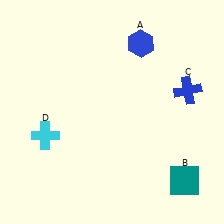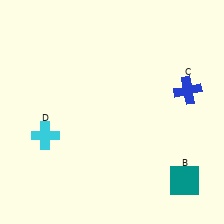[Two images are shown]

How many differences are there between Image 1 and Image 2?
There is 1 difference between the two images.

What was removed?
The blue hexagon (A) was removed in Image 2.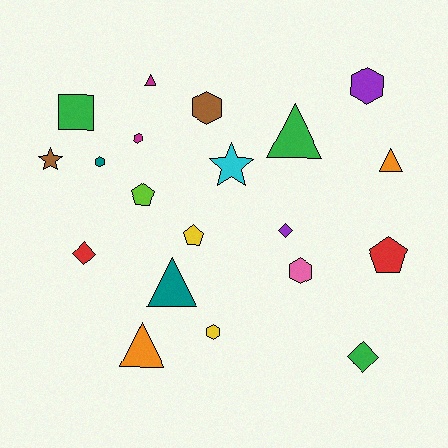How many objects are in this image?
There are 20 objects.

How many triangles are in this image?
There are 5 triangles.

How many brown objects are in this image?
There are 2 brown objects.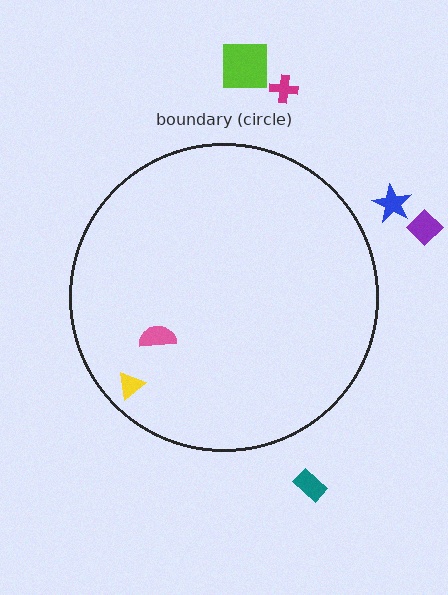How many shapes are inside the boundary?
2 inside, 5 outside.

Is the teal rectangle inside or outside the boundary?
Outside.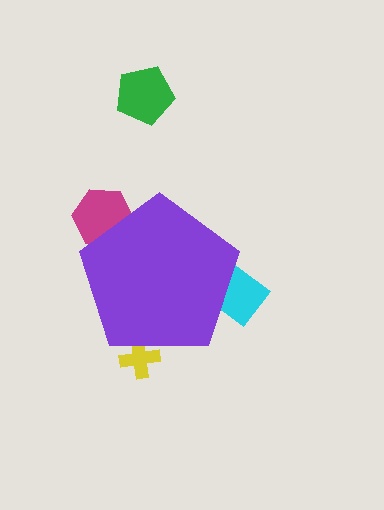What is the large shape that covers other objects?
A purple pentagon.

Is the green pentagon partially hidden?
No, the green pentagon is fully visible.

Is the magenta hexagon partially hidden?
Yes, the magenta hexagon is partially hidden behind the purple pentagon.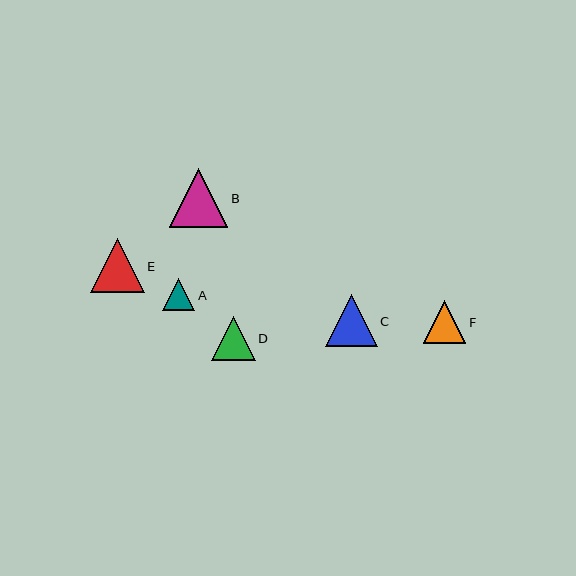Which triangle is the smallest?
Triangle A is the smallest with a size of approximately 33 pixels.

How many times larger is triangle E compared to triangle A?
Triangle E is approximately 1.6 times the size of triangle A.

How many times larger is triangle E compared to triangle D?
Triangle E is approximately 1.2 times the size of triangle D.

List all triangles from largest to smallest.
From largest to smallest: B, E, C, D, F, A.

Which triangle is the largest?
Triangle B is the largest with a size of approximately 58 pixels.